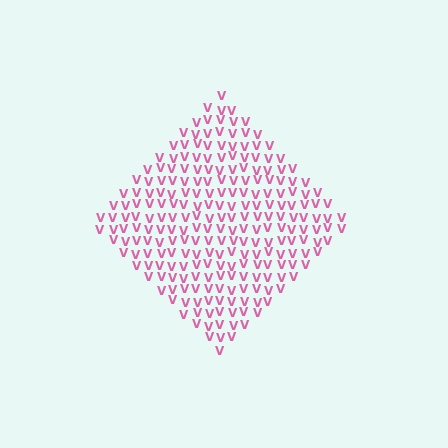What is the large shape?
The large shape is a diamond.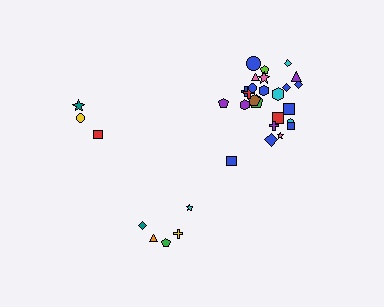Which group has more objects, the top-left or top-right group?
The top-right group.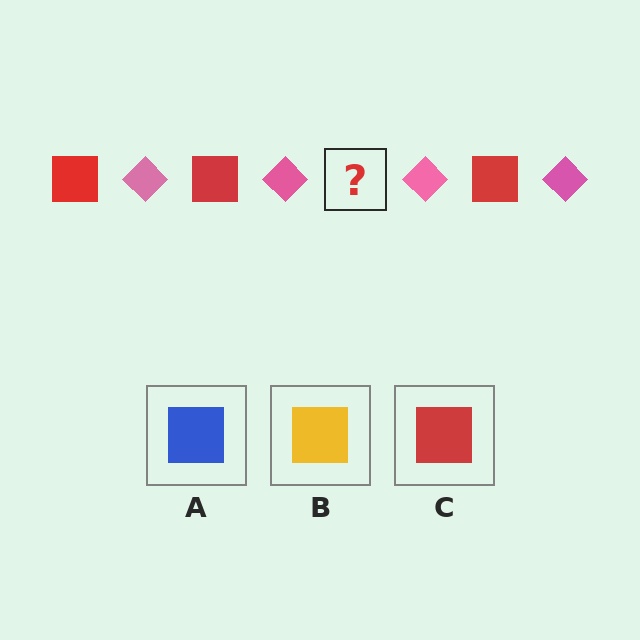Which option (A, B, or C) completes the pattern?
C.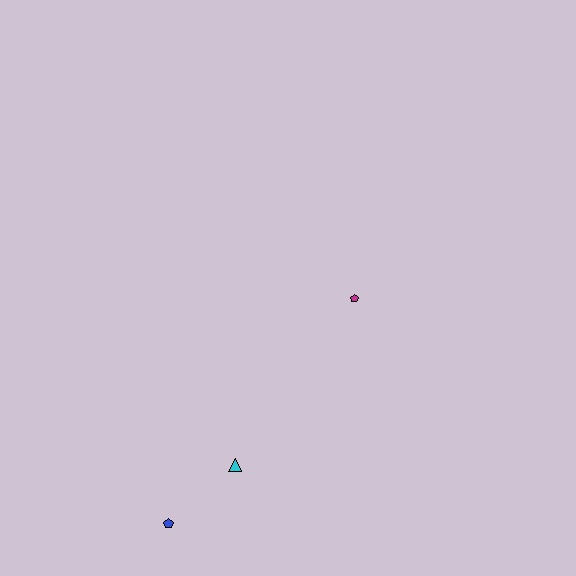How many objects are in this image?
There are 3 objects.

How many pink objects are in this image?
There are no pink objects.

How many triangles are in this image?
There is 1 triangle.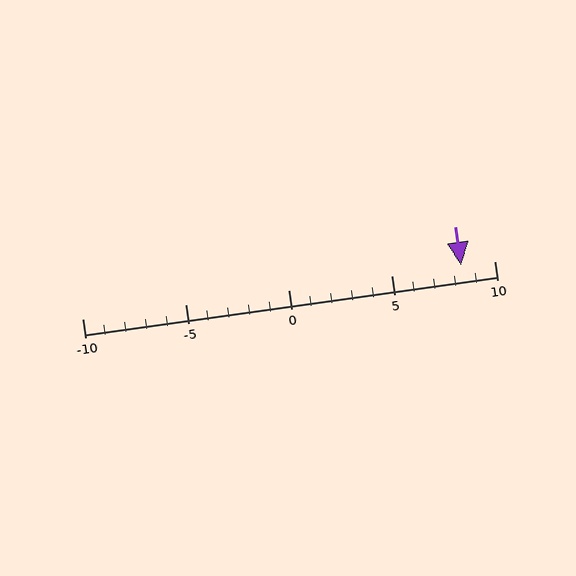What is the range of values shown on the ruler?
The ruler shows values from -10 to 10.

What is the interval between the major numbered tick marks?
The major tick marks are spaced 5 units apart.